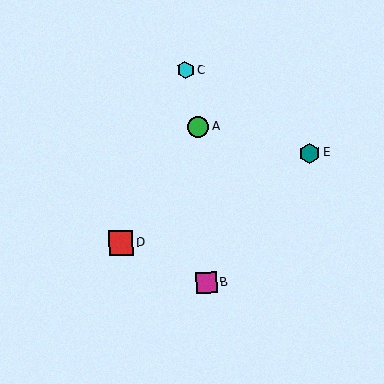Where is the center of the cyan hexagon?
The center of the cyan hexagon is at (186, 70).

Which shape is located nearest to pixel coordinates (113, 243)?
The red square (labeled D) at (121, 243) is nearest to that location.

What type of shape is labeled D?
Shape D is a red square.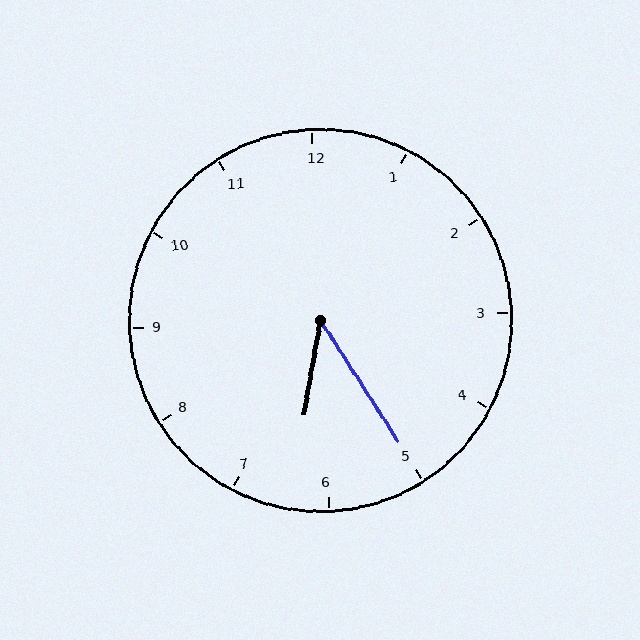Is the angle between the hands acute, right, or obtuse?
It is acute.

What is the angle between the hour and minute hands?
Approximately 42 degrees.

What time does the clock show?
6:25.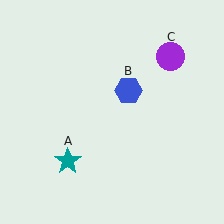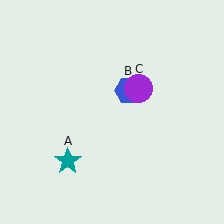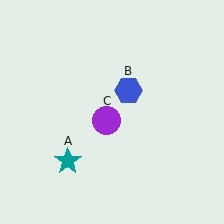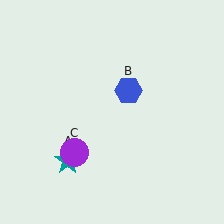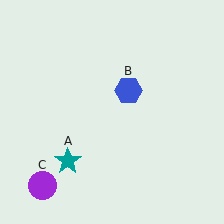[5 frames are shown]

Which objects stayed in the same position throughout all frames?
Teal star (object A) and blue hexagon (object B) remained stationary.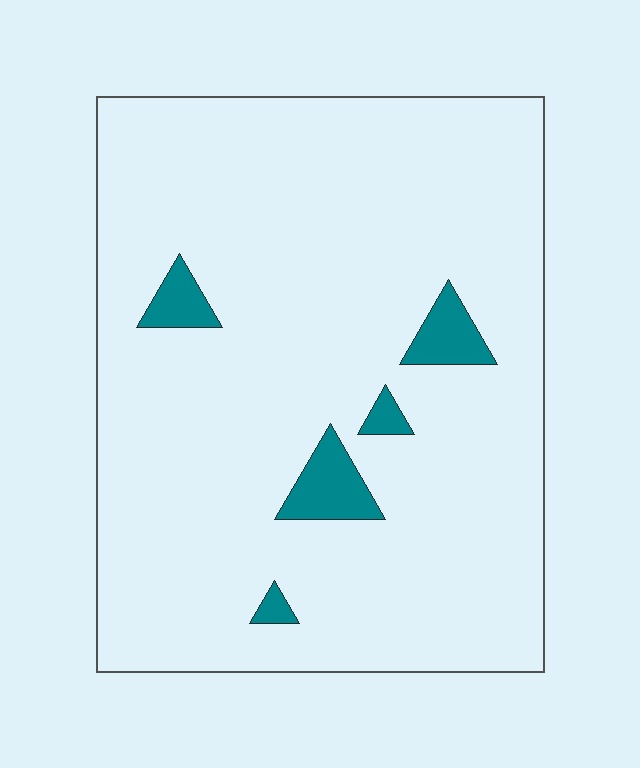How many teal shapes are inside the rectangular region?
5.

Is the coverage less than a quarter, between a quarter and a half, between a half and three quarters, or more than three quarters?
Less than a quarter.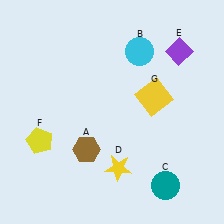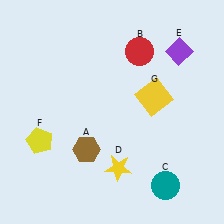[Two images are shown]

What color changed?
The circle (B) changed from cyan in Image 1 to red in Image 2.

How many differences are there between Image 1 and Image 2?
There is 1 difference between the two images.